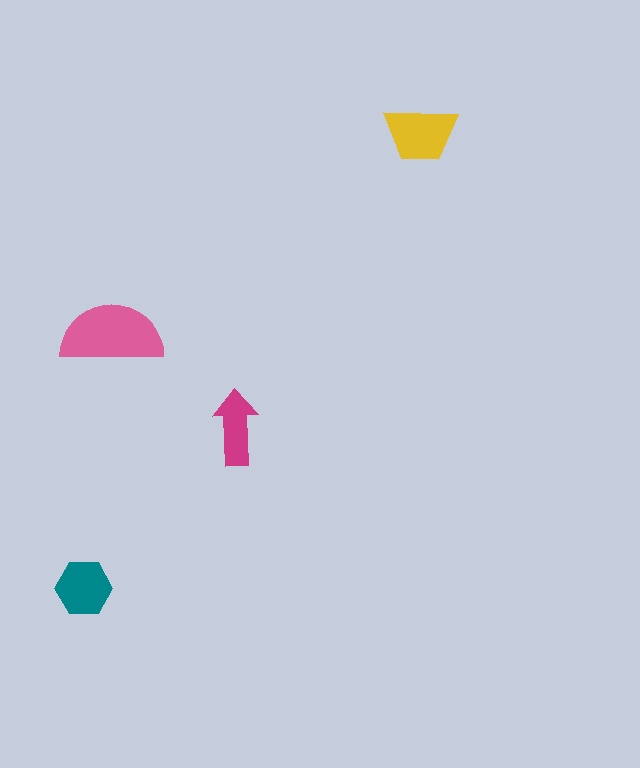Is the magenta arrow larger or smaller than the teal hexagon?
Smaller.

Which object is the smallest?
The magenta arrow.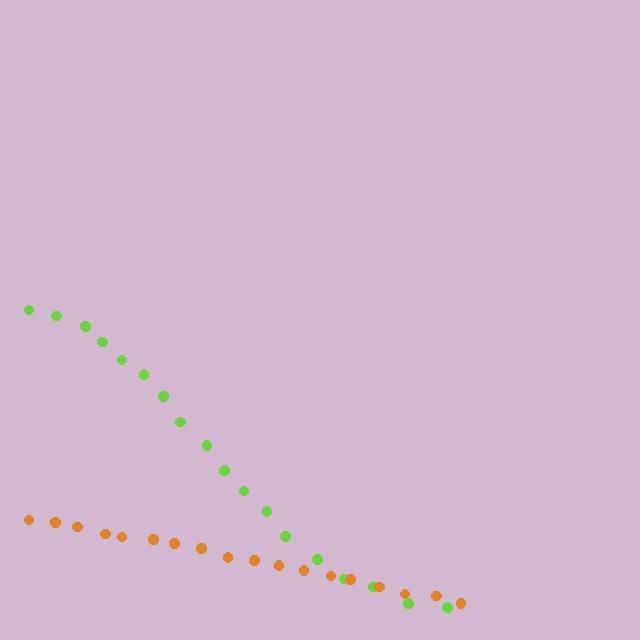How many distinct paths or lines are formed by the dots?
There are 2 distinct paths.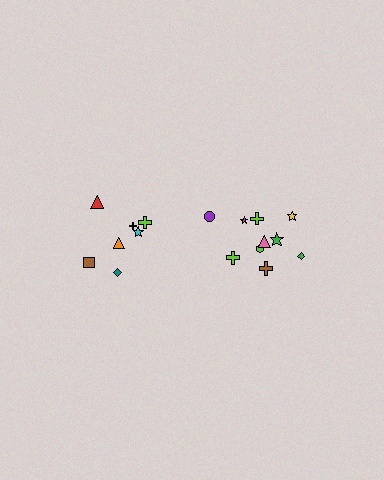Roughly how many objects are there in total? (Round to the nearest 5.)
Roughly 15 objects in total.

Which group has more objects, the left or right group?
The right group.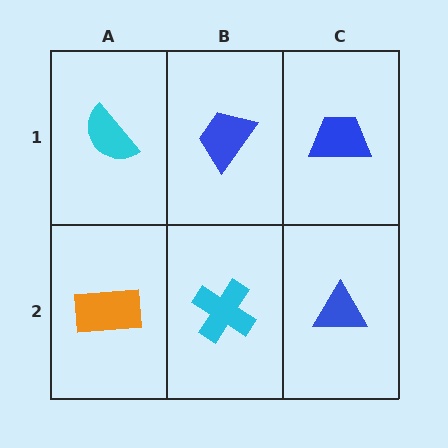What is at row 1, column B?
A blue trapezoid.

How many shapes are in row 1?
3 shapes.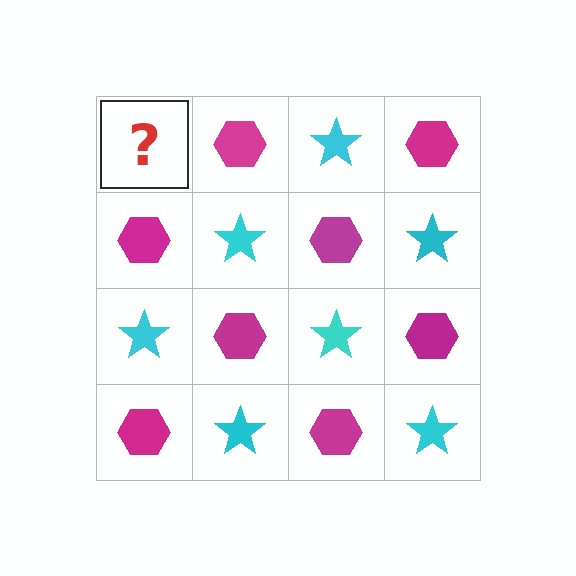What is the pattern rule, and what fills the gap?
The rule is that it alternates cyan star and magenta hexagon in a checkerboard pattern. The gap should be filled with a cyan star.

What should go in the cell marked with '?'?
The missing cell should contain a cyan star.